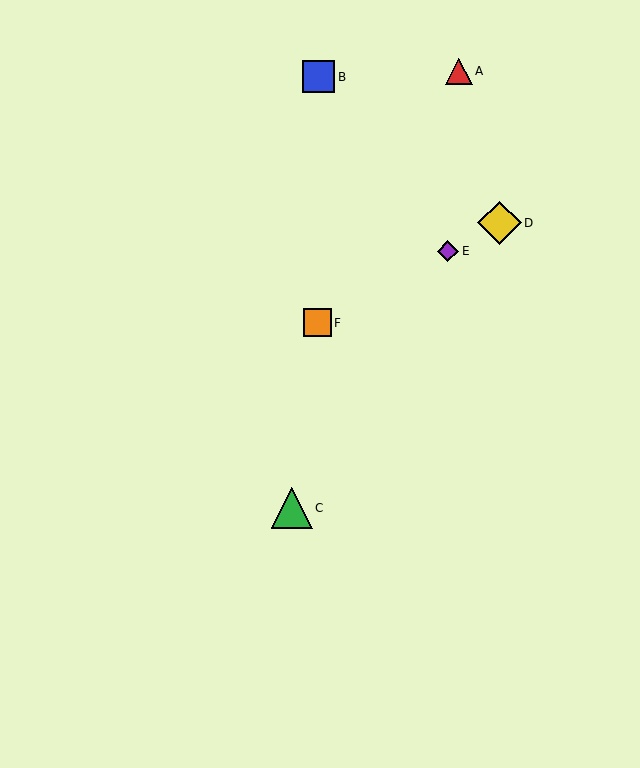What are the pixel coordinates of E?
Object E is at (448, 251).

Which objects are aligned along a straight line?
Objects D, E, F are aligned along a straight line.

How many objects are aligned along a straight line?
3 objects (D, E, F) are aligned along a straight line.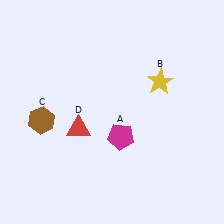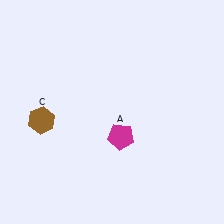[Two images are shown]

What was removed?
The yellow star (B), the red triangle (D) were removed in Image 2.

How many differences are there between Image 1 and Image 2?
There are 2 differences between the two images.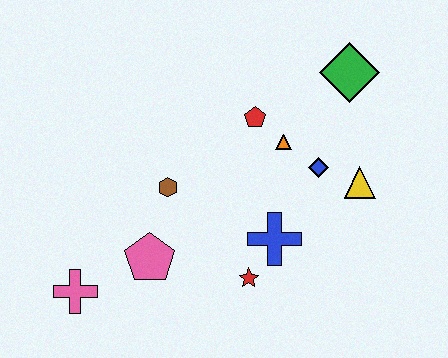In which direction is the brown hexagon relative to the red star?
The brown hexagon is above the red star.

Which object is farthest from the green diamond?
The pink cross is farthest from the green diamond.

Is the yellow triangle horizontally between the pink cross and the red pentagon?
No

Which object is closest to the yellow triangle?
The blue diamond is closest to the yellow triangle.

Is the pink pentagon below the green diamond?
Yes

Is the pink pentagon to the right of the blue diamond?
No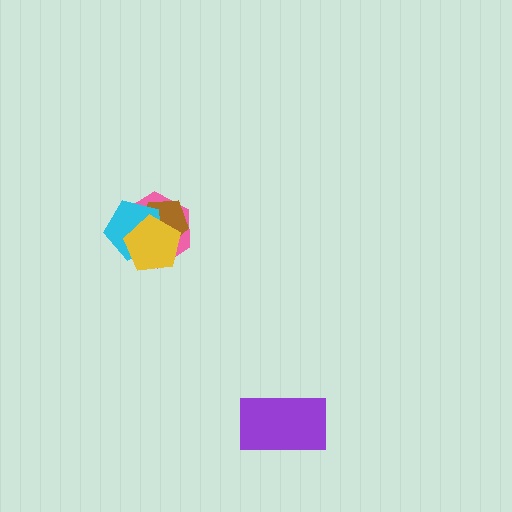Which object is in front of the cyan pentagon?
The yellow pentagon is in front of the cyan pentagon.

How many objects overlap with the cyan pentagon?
3 objects overlap with the cyan pentagon.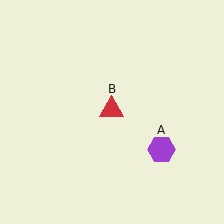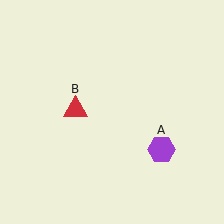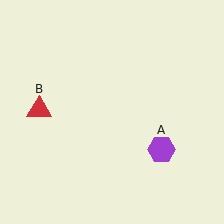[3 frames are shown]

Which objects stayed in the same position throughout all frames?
Purple hexagon (object A) remained stationary.